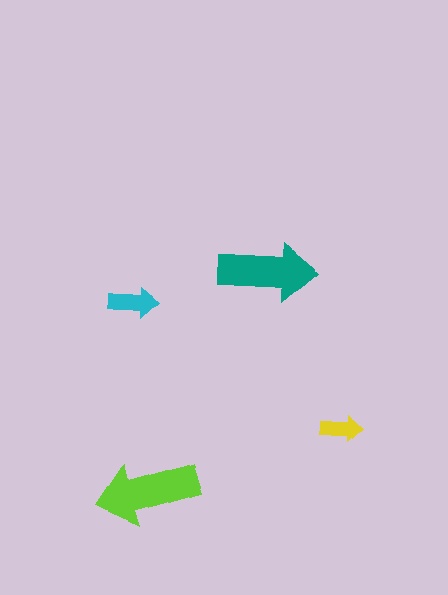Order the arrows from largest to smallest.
the lime one, the teal one, the cyan one, the yellow one.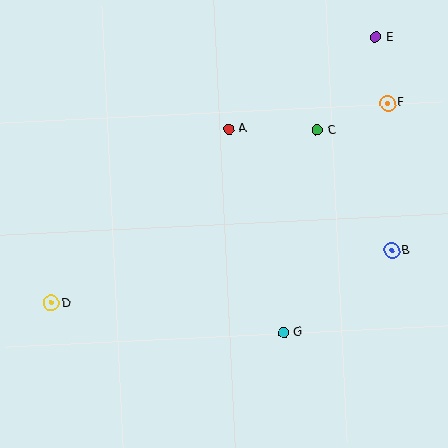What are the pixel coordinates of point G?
Point G is at (283, 333).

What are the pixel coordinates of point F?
Point F is at (388, 103).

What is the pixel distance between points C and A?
The distance between C and A is 89 pixels.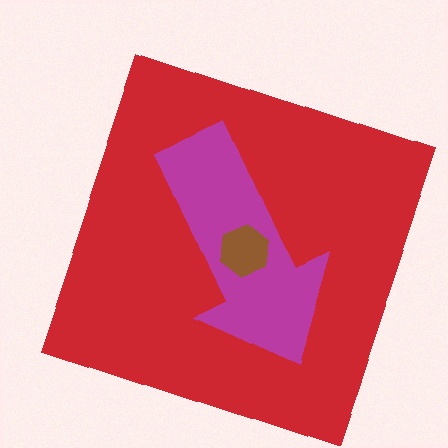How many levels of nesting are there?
3.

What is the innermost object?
The brown hexagon.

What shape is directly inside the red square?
The magenta arrow.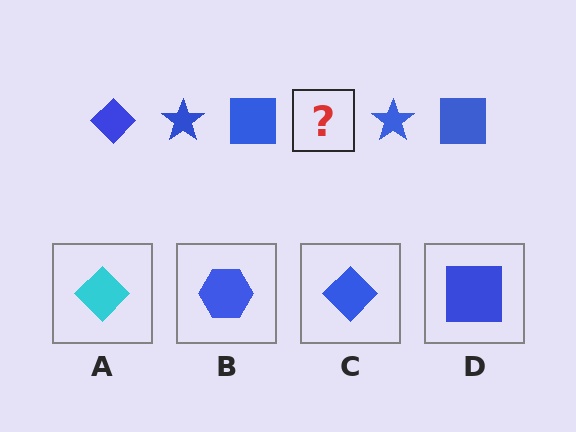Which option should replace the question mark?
Option C.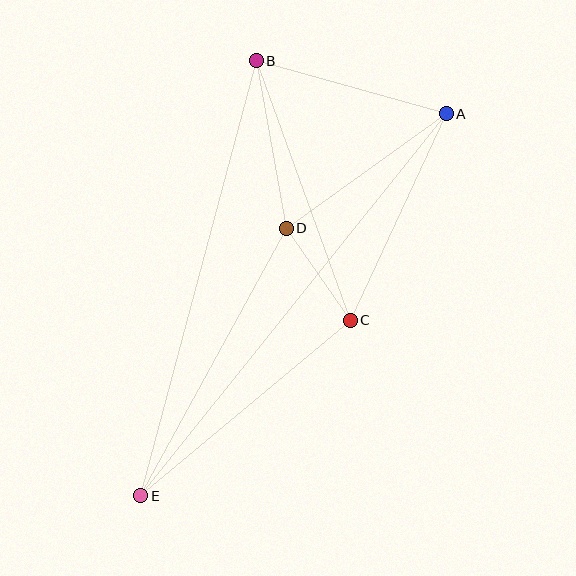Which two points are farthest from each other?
Points A and E are farthest from each other.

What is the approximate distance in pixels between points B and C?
The distance between B and C is approximately 276 pixels.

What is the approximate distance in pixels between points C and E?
The distance between C and E is approximately 273 pixels.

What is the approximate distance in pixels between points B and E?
The distance between B and E is approximately 450 pixels.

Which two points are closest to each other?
Points C and D are closest to each other.